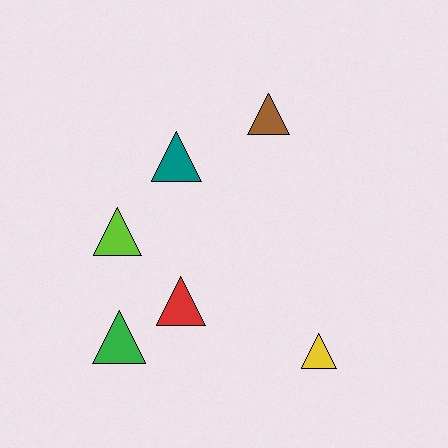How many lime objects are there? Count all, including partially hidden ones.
There is 1 lime object.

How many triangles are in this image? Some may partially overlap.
There are 6 triangles.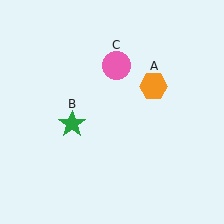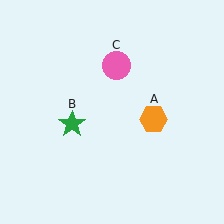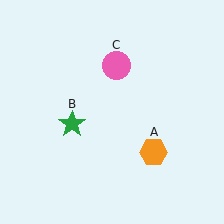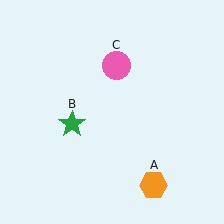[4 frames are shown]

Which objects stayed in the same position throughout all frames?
Green star (object B) and pink circle (object C) remained stationary.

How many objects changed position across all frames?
1 object changed position: orange hexagon (object A).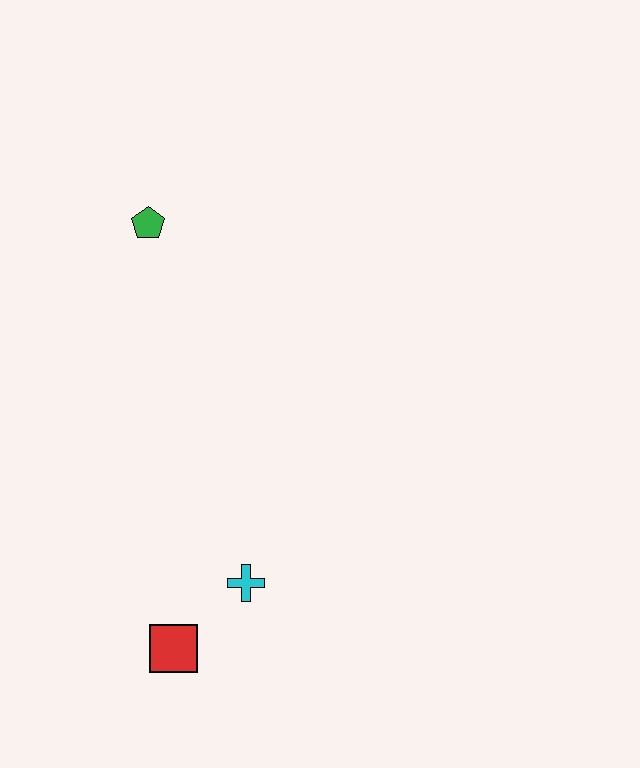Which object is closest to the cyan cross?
The red square is closest to the cyan cross.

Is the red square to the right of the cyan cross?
No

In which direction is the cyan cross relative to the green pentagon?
The cyan cross is below the green pentagon.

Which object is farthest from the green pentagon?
The red square is farthest from the green pentagon.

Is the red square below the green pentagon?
Yes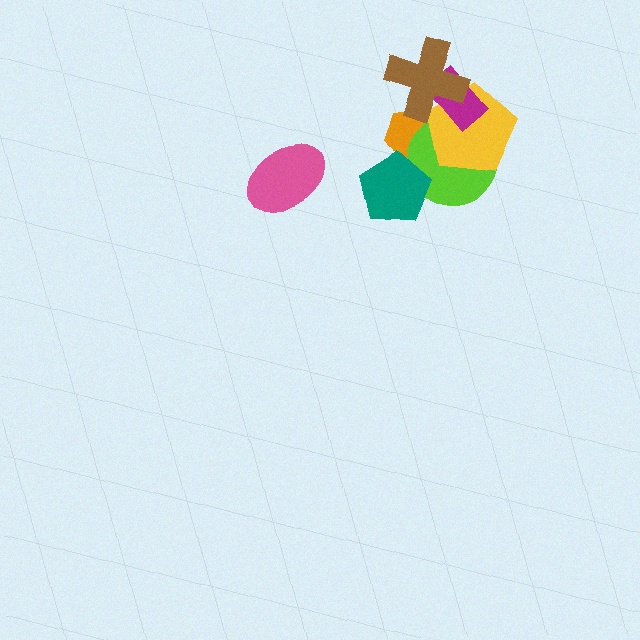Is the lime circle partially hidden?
Yes, it is partially covered by another shape.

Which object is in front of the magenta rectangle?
The brown cross is in front of the magenta rectangle.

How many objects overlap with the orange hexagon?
4 objects overlap with the orange hexagon.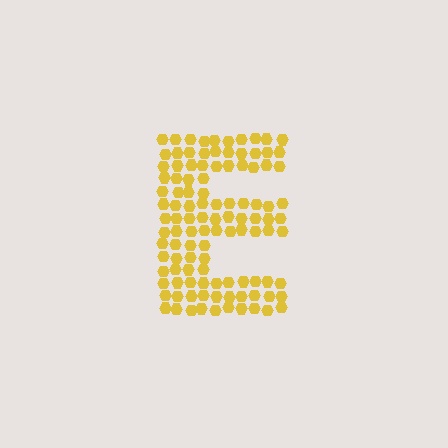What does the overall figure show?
The overall figure shows the letter E.